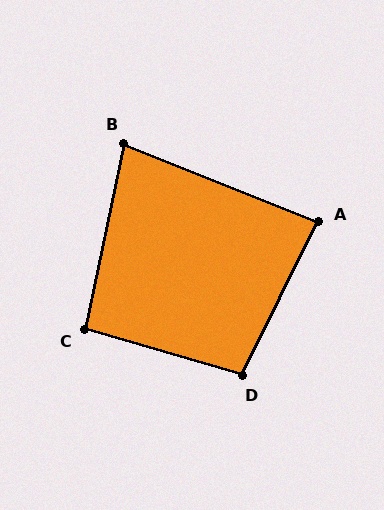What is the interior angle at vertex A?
Approximately 85 degrees (approximately right).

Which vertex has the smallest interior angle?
B, at approximately 80 degrees.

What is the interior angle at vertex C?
Approximately 95 degrees (approximately right).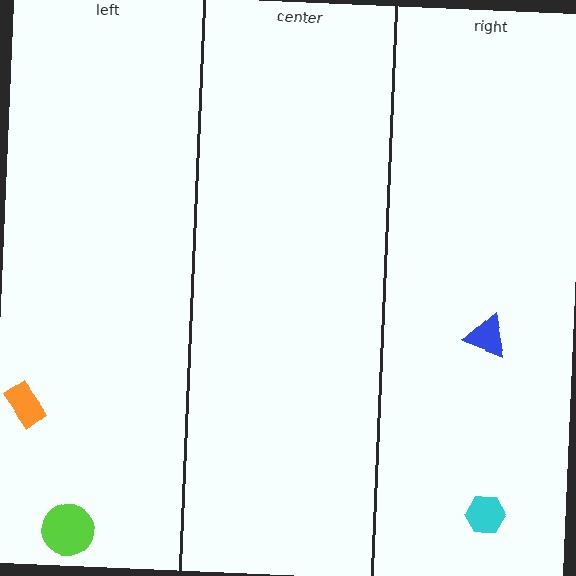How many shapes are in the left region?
2.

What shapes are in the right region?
The blue triangle, the cyan hexagon.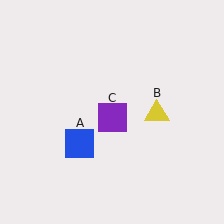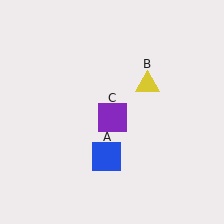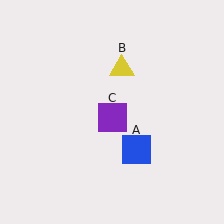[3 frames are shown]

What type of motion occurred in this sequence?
The blue square (object A), yellow triangle (object B) rotated counterclockwise around the center of the scene.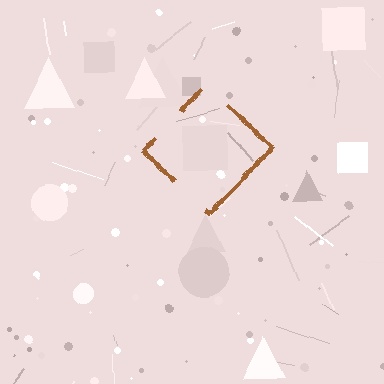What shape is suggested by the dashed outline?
The dashed outline suggests a diamond.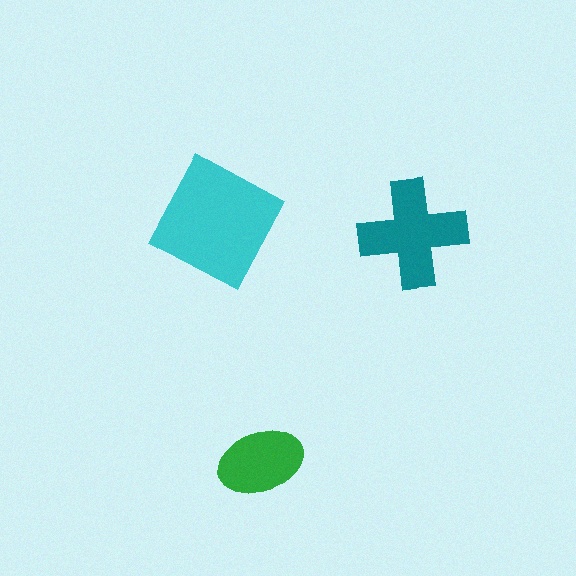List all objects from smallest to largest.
The green ellipse, the teal cross, the cyan square.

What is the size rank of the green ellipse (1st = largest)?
3rd.